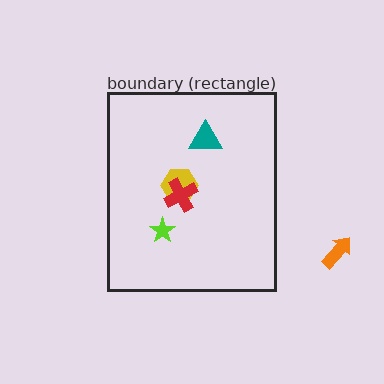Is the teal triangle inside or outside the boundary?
Inside.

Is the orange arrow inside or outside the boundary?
Outside.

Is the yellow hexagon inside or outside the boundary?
Inside.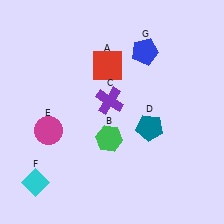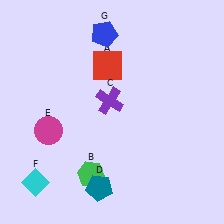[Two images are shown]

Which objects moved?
The objects that moved are: the green hexagon (B), the teal pentagon (D), the blue pentagon (G).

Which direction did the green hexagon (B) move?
The green hexagon (B) moved down.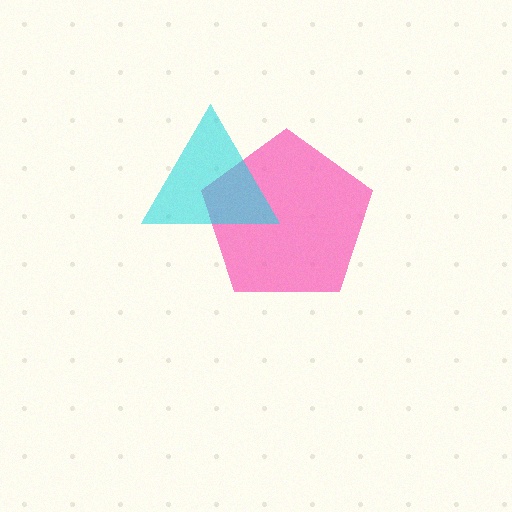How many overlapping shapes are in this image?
There are 2 overlapping shapes in the image.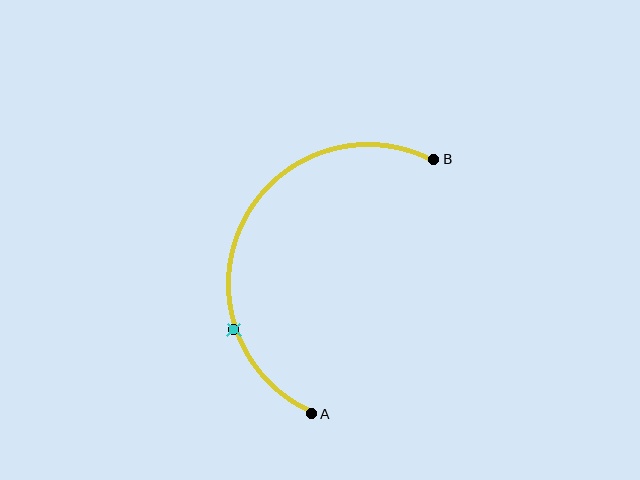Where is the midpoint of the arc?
The arc midpoint is the point on the curve farthest from the straight line joining A and B. It sits to the left of that line.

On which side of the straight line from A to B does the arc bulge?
The arc bulges to the left of the straight line connecting A and B.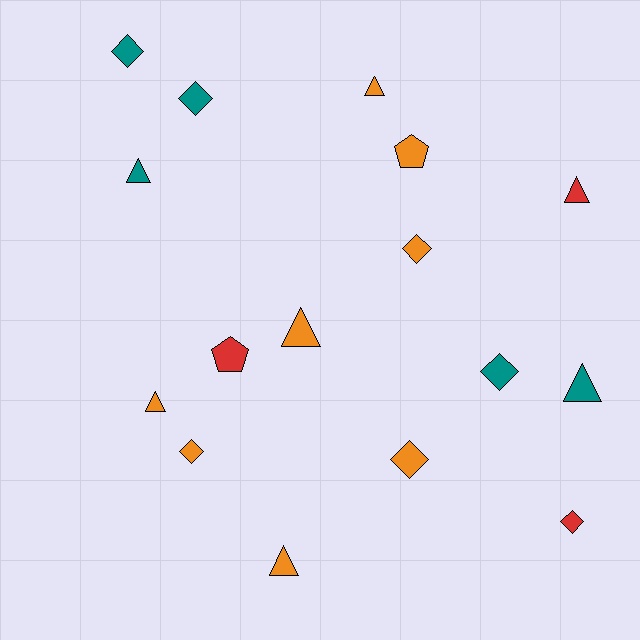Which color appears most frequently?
Orange, with 8 objects.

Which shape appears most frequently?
Triangle, with 7 objects.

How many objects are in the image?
There are 16 objects.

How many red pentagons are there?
There is 1 red pentagon.